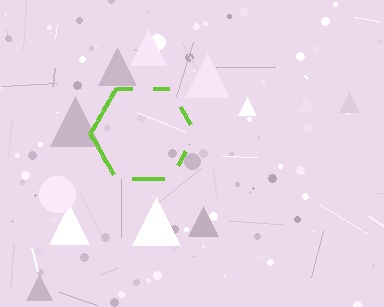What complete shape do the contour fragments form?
The contour fragments form a hexagon.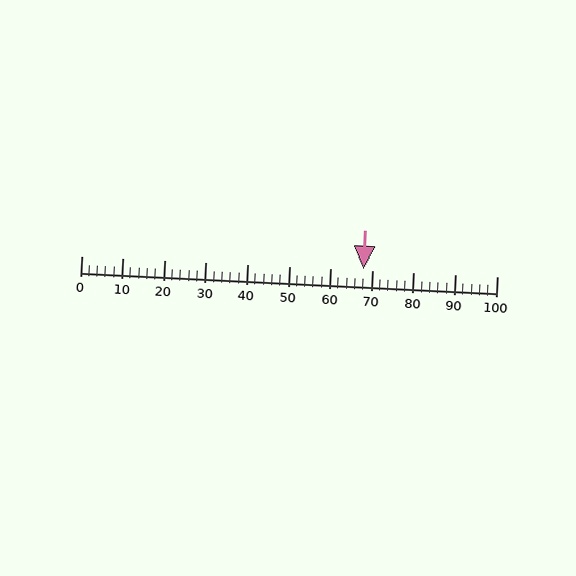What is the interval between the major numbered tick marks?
The major tick marks are spaced 10 units apart.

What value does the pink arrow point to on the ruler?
The pink arrow points to approximately 68.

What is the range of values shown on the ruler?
The ruler shows values from 0 to 100.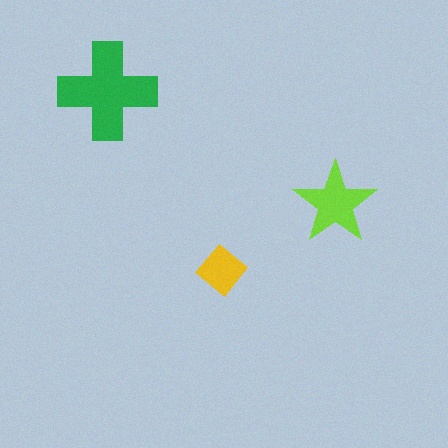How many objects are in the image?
There are 3 objects in the image.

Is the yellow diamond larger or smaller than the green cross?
Smaller.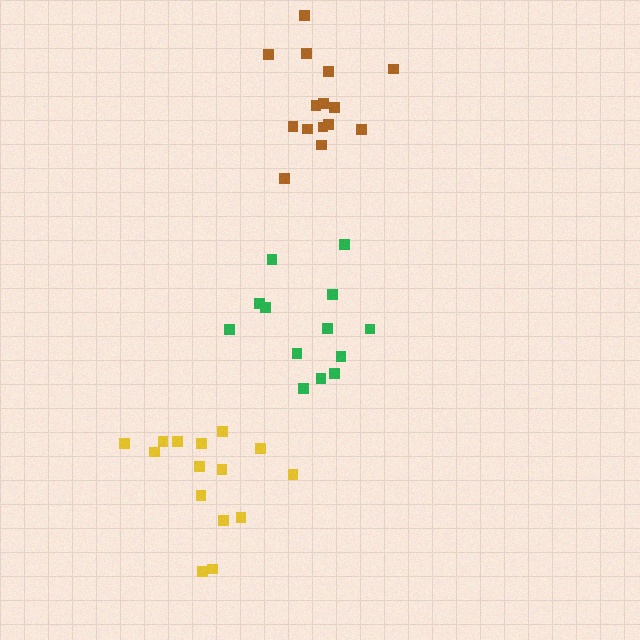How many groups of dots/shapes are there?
There are 3 groups.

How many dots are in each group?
Group 1: 13 dots, Group 2: 15 dots, Group 3: 15 dots (43 total).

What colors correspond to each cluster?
The clusters are colored: green, brown, yellow.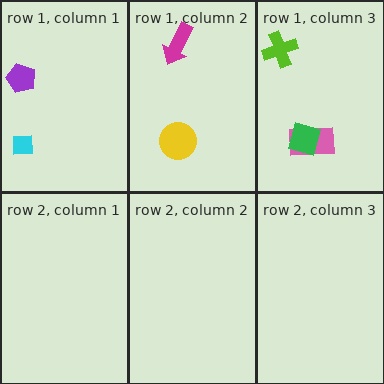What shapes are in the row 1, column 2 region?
The yellow circle, the magenta arrow.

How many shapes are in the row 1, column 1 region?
2.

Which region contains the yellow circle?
The row 1, column 2 region.